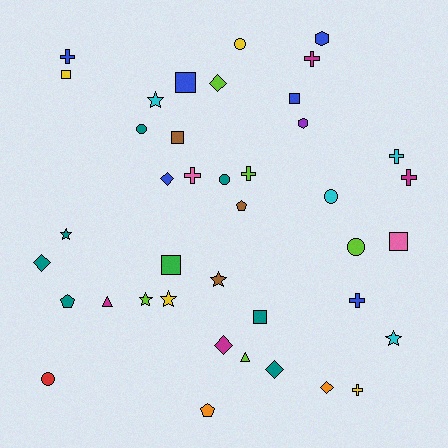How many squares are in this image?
There are 7 squares.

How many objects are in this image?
There are 40 objects.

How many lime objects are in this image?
There are 5 lime objects.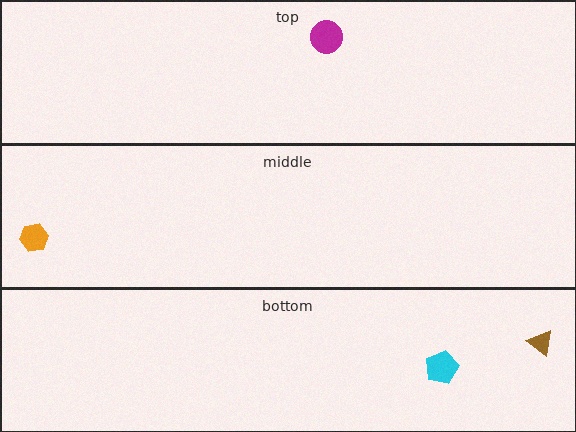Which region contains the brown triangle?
The bottom region.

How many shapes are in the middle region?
1.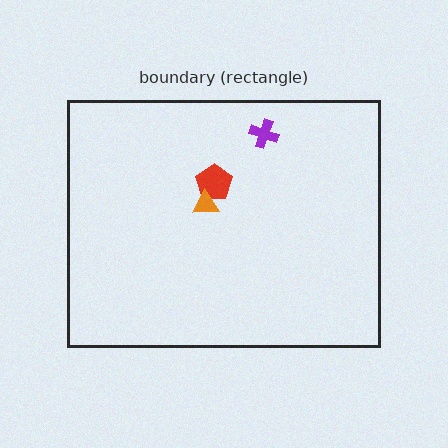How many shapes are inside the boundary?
3 inside, 0 outside.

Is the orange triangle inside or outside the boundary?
Inside.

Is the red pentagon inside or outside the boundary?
Inside.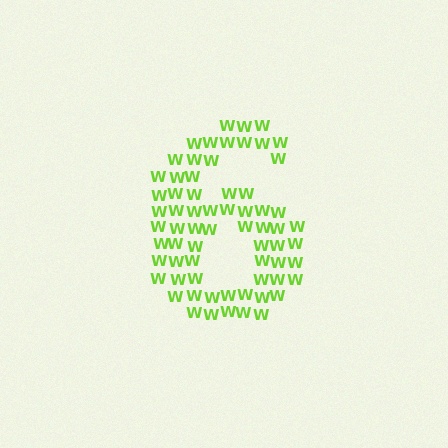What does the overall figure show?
The overall figure shows the digit 6.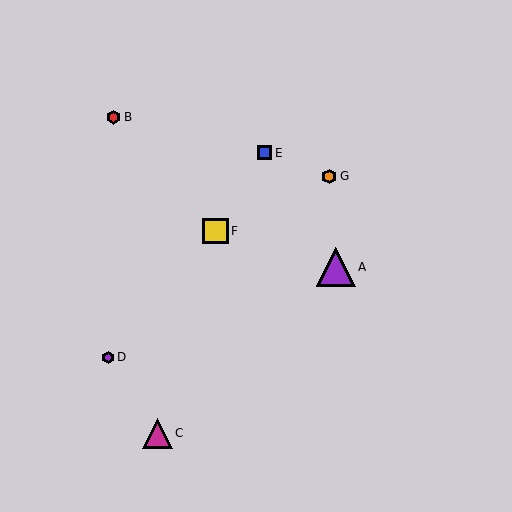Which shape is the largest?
The purple triangle (labeled A) is the largest.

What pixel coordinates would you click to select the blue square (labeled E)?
Click at (265, 153) to select the blue square E.